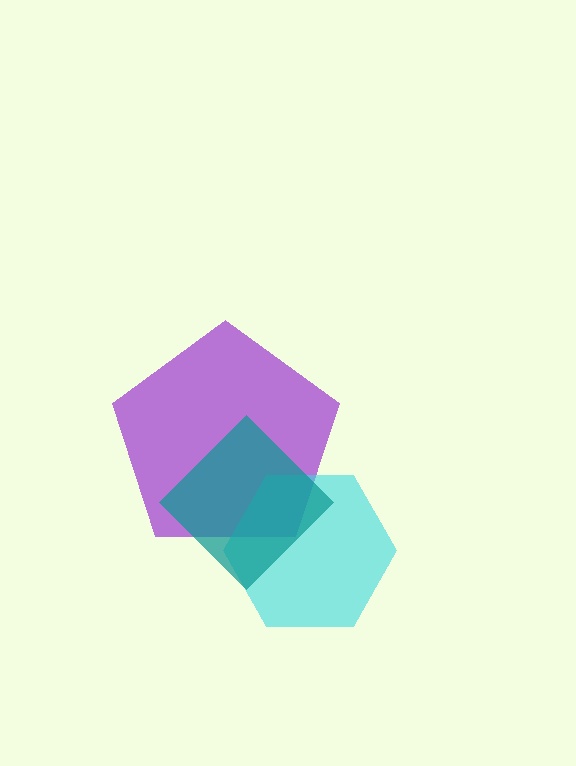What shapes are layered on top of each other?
The layered shapes are: a purple pentagon, a cyan hexagon, a teal diamond.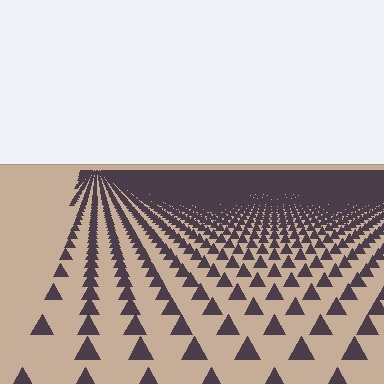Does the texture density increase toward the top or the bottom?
Density increases toward the top.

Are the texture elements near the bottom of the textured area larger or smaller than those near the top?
Larger. Near the bottom, elements are closer to the viewer and appear at a bigger on-screen size.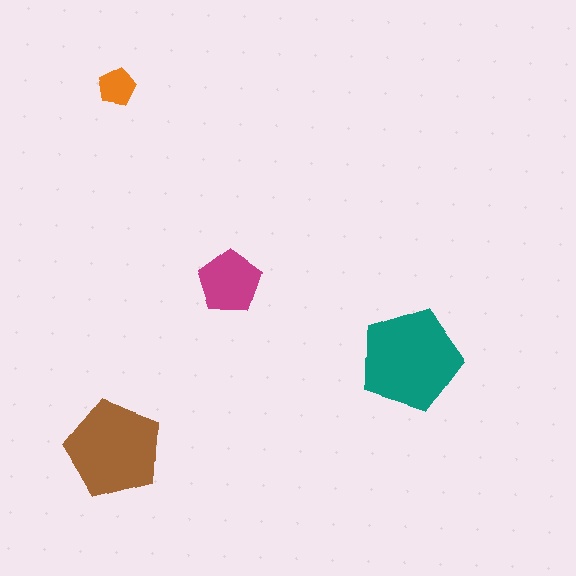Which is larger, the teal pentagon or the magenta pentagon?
The teal one.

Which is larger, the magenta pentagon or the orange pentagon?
The magenta one.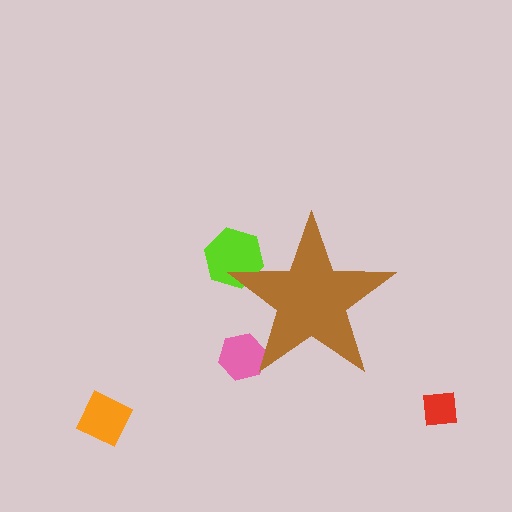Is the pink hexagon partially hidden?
Yes, the pink hexagon is partially hidden behind the brown star.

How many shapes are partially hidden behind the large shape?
2 shapes are partially hidden.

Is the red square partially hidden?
No, the red square is fully visible.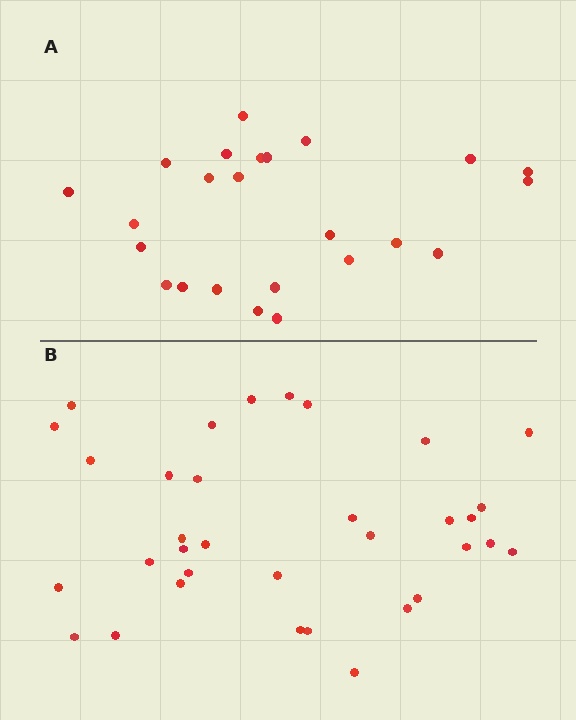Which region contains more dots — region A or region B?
Region B (the bottom region) has more dots.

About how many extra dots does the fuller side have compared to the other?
Region B has roughly 10 or so more dots than region A.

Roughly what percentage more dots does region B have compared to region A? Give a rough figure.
About 40% more.